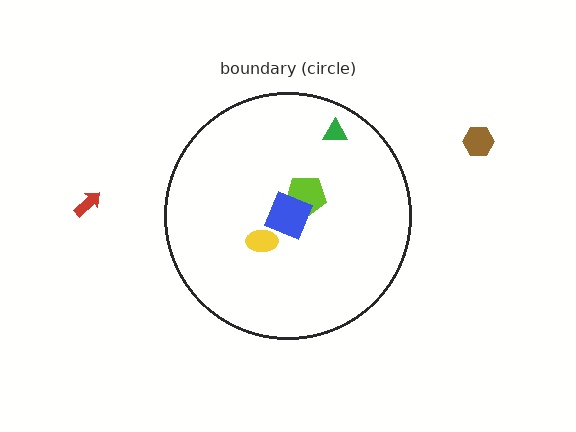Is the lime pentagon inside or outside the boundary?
Inside.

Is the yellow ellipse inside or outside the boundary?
Inside.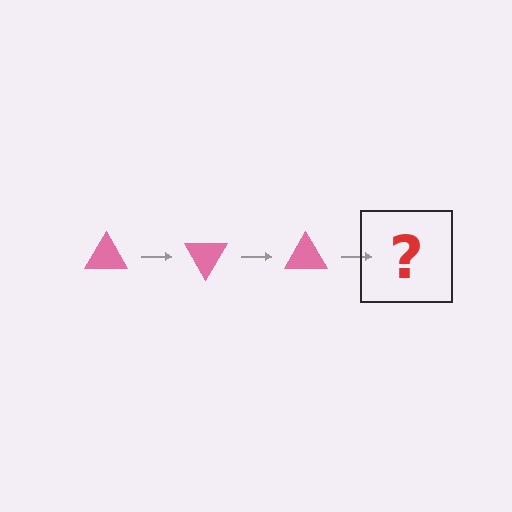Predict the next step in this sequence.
The next step is a pink triangle rotated 180 degrees.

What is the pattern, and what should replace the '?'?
The pattern is that the triangle rotates 60 degrees each step. The '?' should be a pink triangle rotated 180 degrees.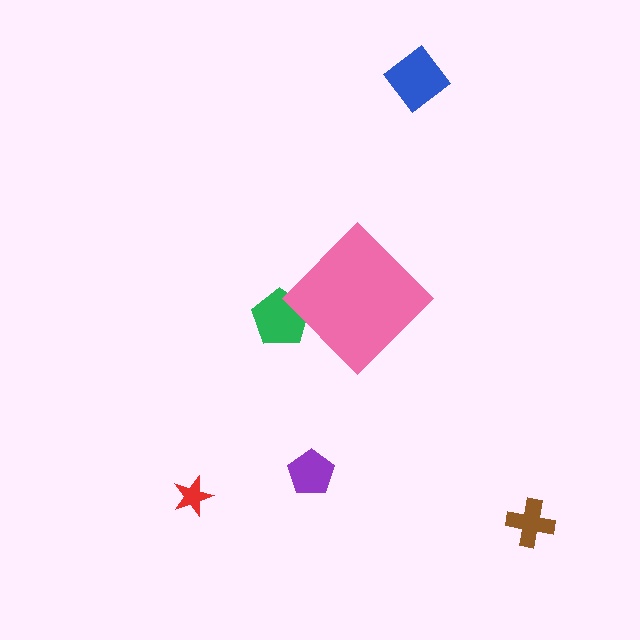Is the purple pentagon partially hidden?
No, the purple pentagon is fully visible.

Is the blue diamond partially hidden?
No, the blue diamond is fully visible.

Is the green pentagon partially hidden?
Yes, the green pentagon is partially hidden behind the pink diamond.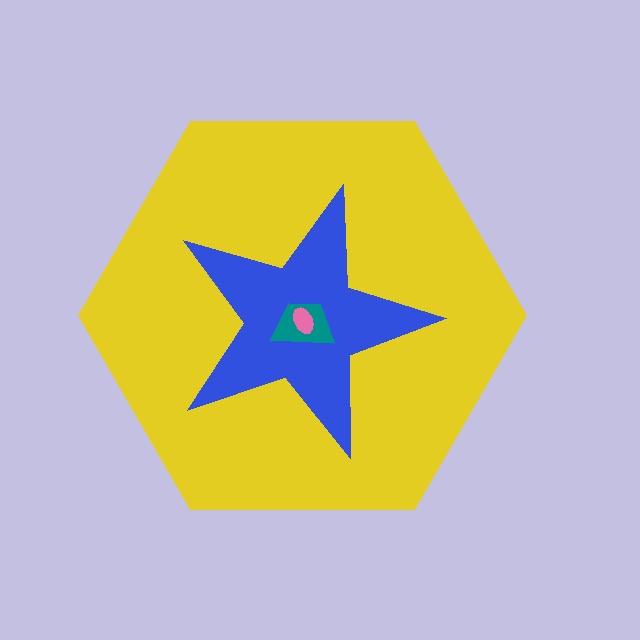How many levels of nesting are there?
4.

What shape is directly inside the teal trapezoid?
The pink ellipse.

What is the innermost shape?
The pink ellipse.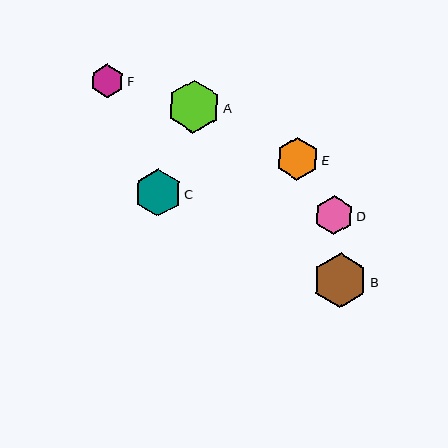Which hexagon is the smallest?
Hexagon F is the smallest with a size of approximately 34 pixels.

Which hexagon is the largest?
Hexagon B is the largest with a size of approximately 55 pixels.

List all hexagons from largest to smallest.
From largest to smallest: B, A, C, E, D, F.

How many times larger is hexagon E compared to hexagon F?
Hexagon E is approximately 1.3 times the size of hexagon F.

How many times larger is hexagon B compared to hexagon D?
Hexagon B is approximately 1.4 times the size of hexagon D.